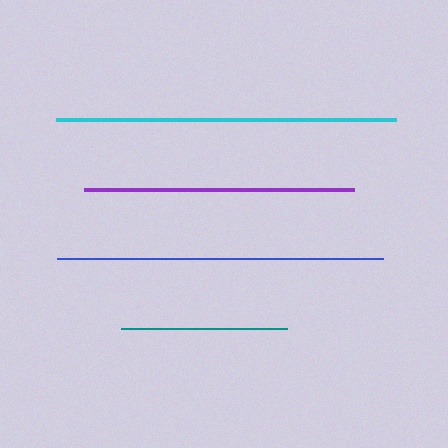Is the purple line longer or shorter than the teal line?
The purple line is longer than the teal line.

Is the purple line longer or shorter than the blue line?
The blue line is longer than the purple line.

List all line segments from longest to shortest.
From longest to shortest: cyan, blue, purple, teal.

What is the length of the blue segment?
The blue segment is approximately 326 pixels long.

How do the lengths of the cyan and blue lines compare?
The cyan and blue lines are approximately the same length.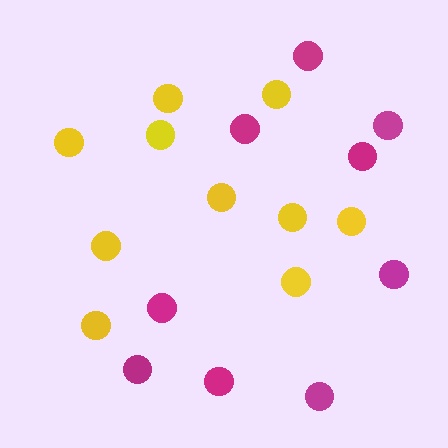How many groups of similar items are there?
There are 2 groups: one group of yellow circles (10) and one group of magenta circles (9).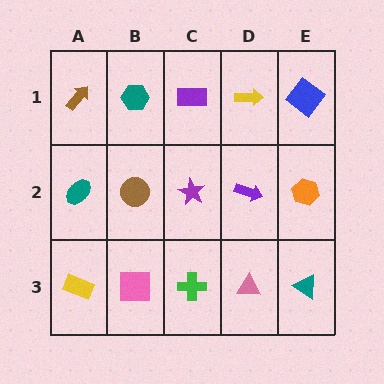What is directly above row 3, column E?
An orange hexagon.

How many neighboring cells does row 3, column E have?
2.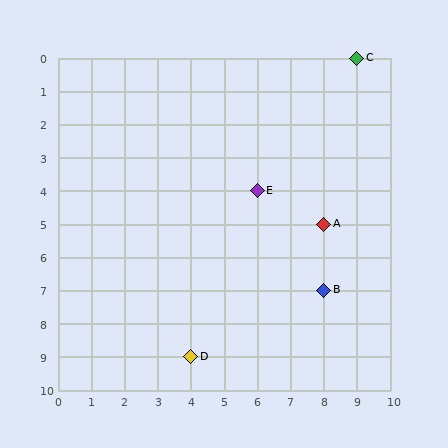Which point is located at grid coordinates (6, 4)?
Point E is at (6, 4).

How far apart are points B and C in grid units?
Points B and C are 1 column and 7 rows apart (about 7.1 grid units diagonally).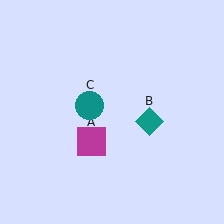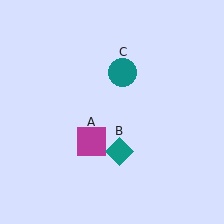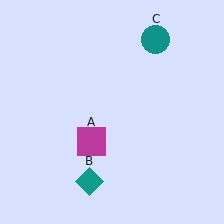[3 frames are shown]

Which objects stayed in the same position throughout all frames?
Magenta square (object A) remained stationary.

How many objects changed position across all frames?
2 objects changed position: teal diamond (object B), teal circle (object C).